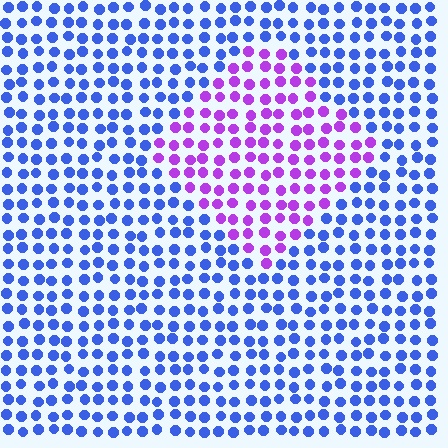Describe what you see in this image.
The image is filled with small blue elements in a uniform arrangement. A diamond-shaped region is visible where the elements are tinted to a slightly different hue, forming a subtle color boundary.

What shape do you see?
I see a diamond.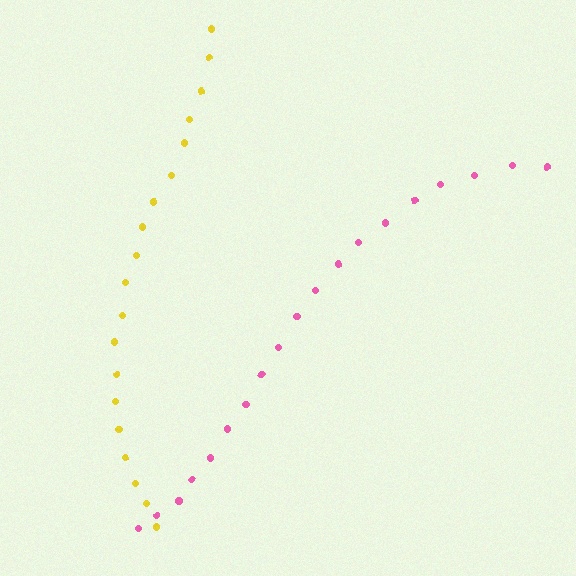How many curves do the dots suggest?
There are 2 distinct paths.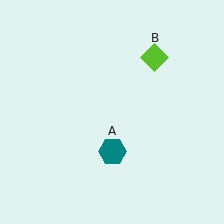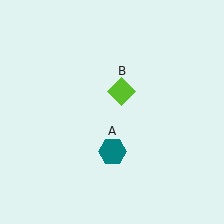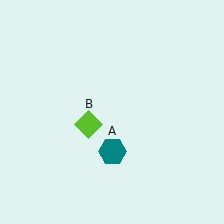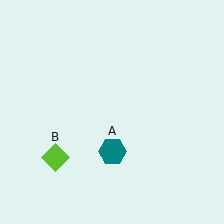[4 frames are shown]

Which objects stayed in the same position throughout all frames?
Teal hexagon (object A) remained stationary.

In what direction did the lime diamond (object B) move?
The lime diamond (object B) moved down and to the left.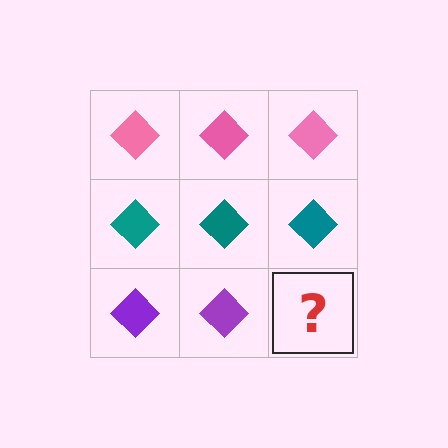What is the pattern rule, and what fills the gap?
The rule is that each row has a consistent color. The gap should be filled with a purple diamond.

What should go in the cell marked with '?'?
The missing cell should contain a purple diamond.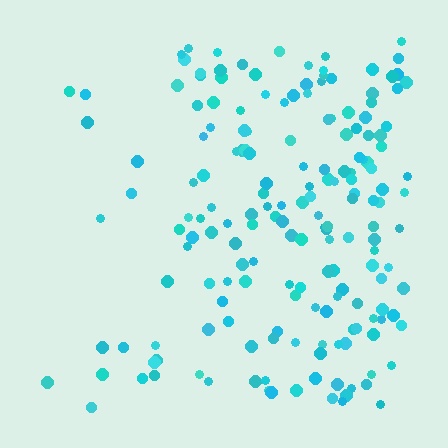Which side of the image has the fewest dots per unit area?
The left.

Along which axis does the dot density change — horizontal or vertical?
Horizontal.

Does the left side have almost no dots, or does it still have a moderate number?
Still a moderate number, just noticeably fewer than the right.